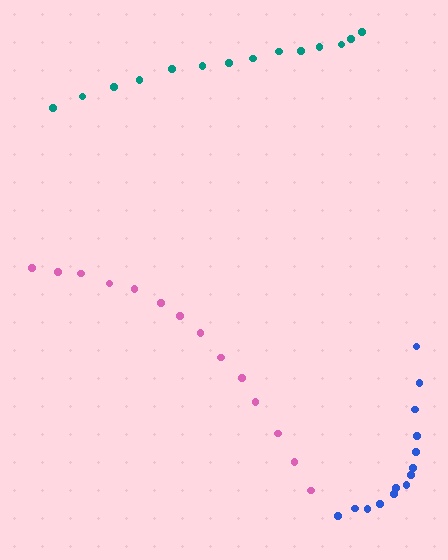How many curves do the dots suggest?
There are 3 distinct paths.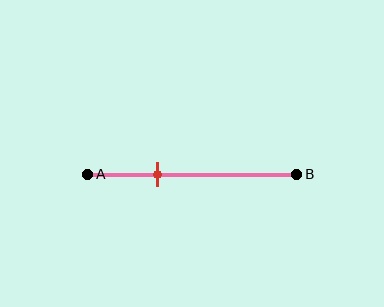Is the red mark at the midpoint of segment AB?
No, the mark is at about 35% from A, not at the 50% midpoint.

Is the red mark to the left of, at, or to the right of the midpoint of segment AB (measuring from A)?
The red mark is to the left of the midpoint of segment AB.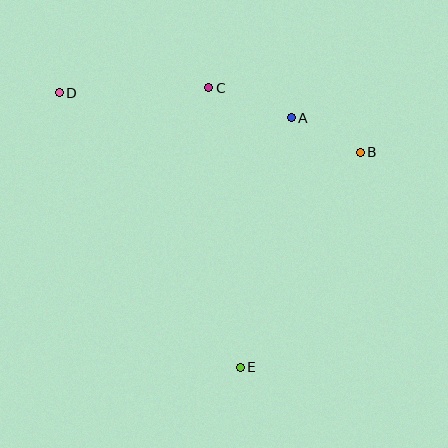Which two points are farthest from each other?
Points D and E are farthest from each other.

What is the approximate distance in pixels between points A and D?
The distance between A and D is approximately 233 pixels.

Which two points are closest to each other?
Points A and B are closest to each other.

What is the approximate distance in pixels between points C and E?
The distance between C and E is approximately 282 pixels.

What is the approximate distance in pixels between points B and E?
The distance between B and E is approximately 246 pixels.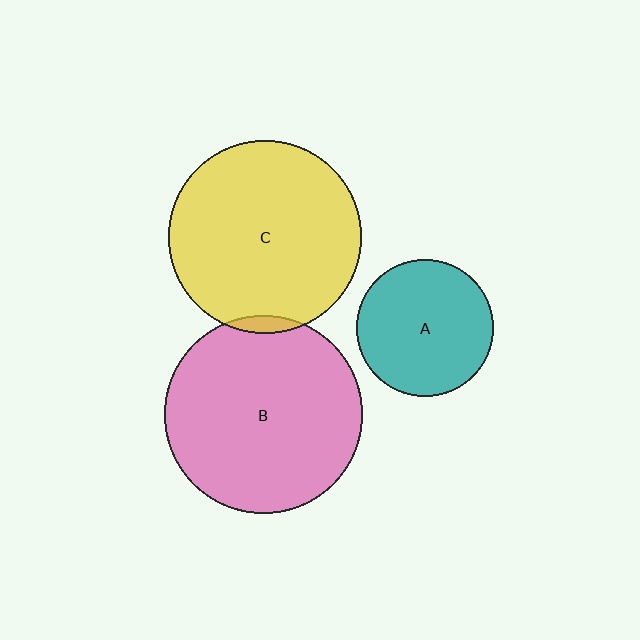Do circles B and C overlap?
Yes.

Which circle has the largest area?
Circle B (pink).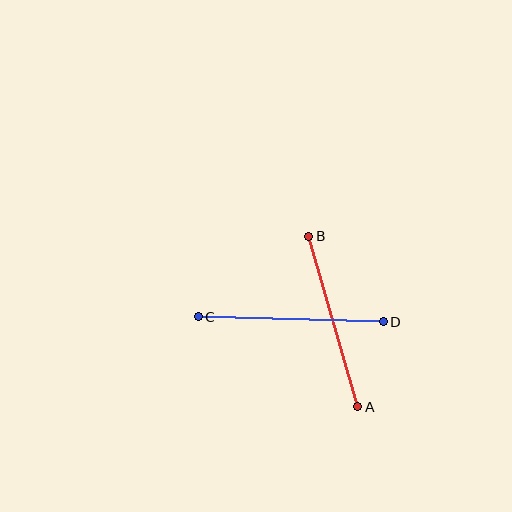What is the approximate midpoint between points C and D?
The midpoint is at approximately (291, 319) pixels.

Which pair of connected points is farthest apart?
Points C and D are farthest apart.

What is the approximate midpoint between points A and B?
The midpoint is at approximately (333, 321) pixels.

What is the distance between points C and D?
The distance is approximately 185 pixels.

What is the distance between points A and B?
The distance is approximately 177 pixels.